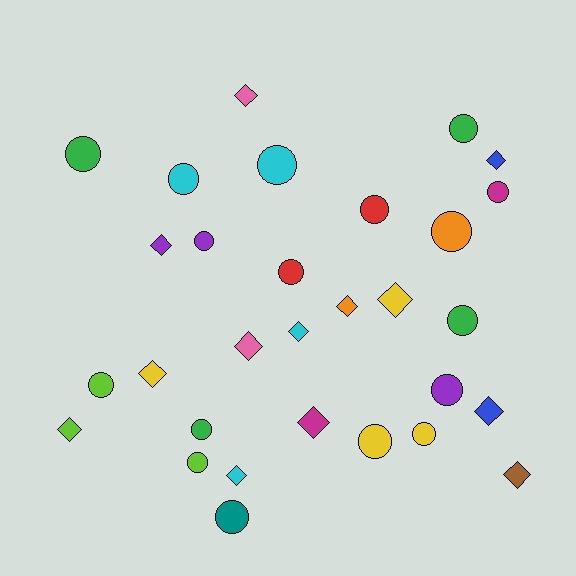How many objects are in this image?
There are 30 objects.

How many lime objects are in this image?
There are 3 lime objects.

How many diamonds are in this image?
There are 13 diamonds.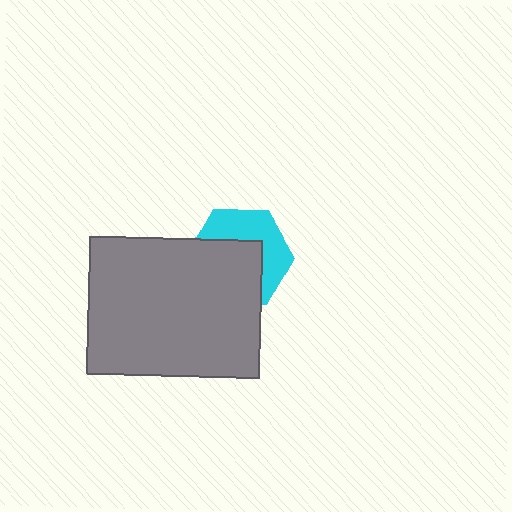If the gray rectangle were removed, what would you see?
You would see the complete cyan hexagon.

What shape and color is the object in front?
The object in front is a gray rectangle.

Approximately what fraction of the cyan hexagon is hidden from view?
Roughly 56% of the cyan hexagon is hidden behind the gray rectangle.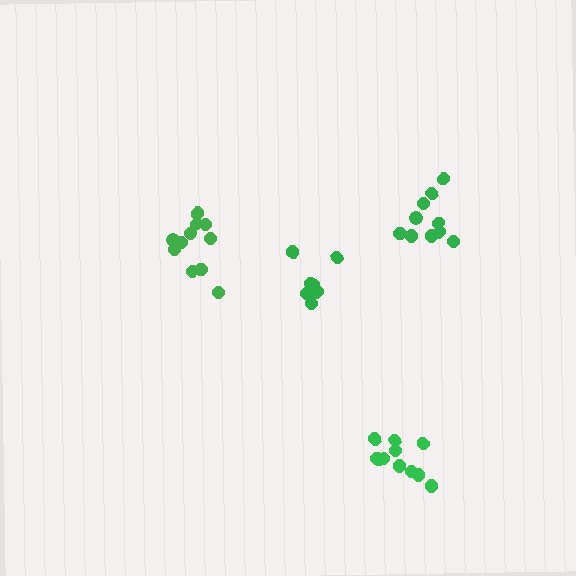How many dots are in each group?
Group 1: 10 dots, Group 2: 11 dots, Group 3: 11 dots, Group 4: 7 dots (39 total).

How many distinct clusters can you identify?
There are 4 distinct clusters.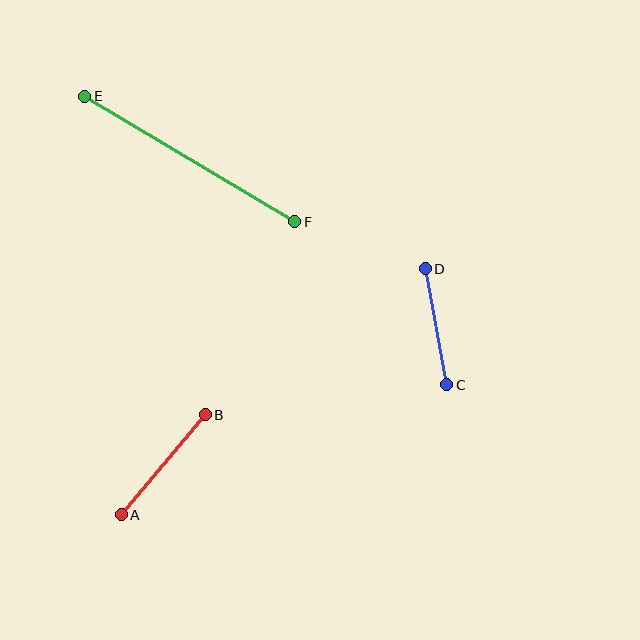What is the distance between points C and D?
The distance is approximately 118 pixels.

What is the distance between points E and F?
The distance is approximately 245 pixels.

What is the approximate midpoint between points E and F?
The midpoint is at approximately (190, 159) pixels.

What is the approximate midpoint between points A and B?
The midpoint is at approximately (163, 465) pixels.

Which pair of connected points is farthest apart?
Points E and F are farthest apart.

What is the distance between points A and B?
The distance is approximately 130 pixels.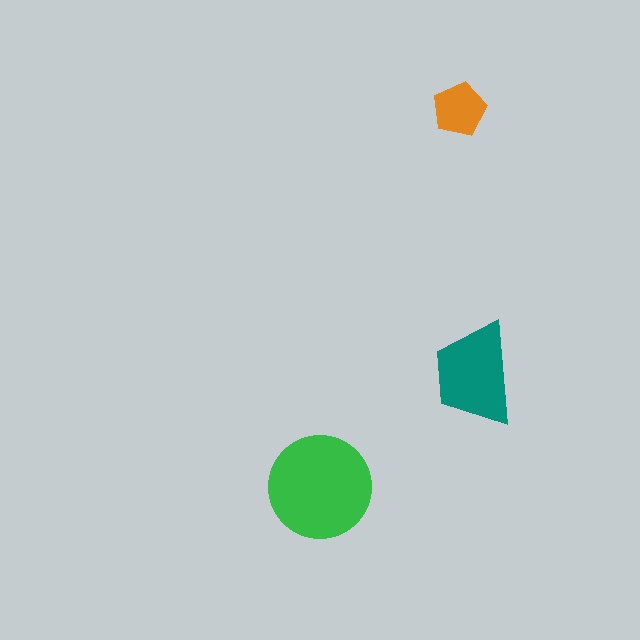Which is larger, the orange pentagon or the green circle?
The green circle.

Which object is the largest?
The green circle.